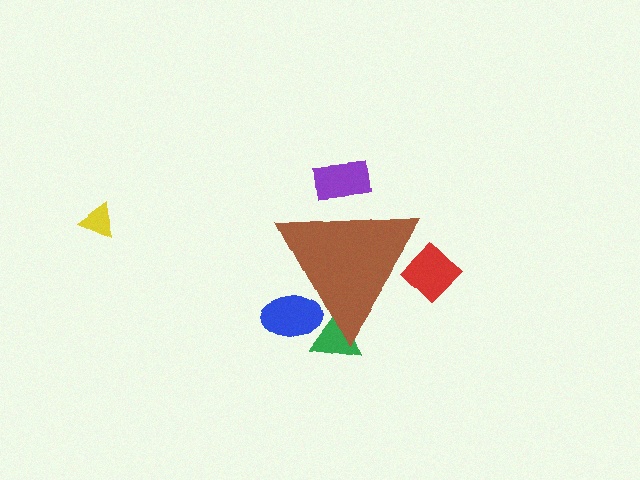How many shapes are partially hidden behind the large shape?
4 shapes are partially hidden.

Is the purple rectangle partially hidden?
Yes, the purple rectangle is partially hidden behind the brown triangle.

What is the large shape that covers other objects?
A brown triangle.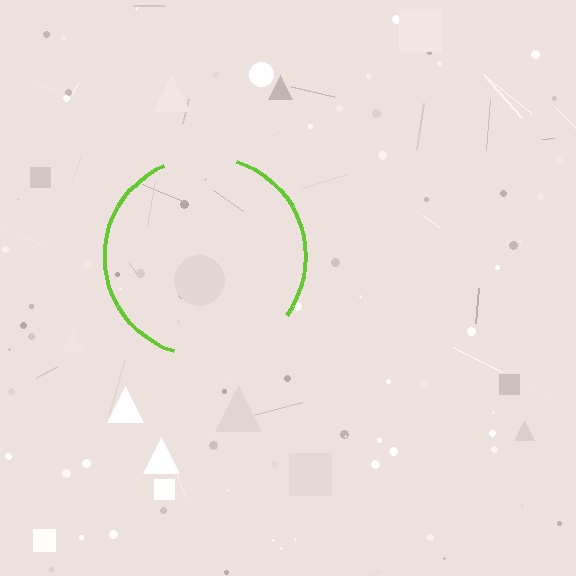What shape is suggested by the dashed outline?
The dashed outline suggests a circle.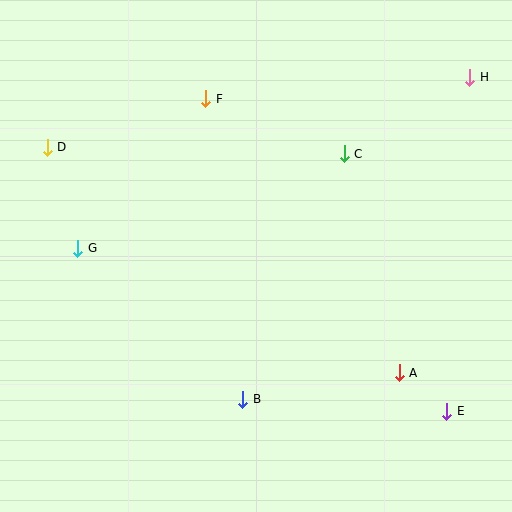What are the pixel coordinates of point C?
Point C is at (344, 154).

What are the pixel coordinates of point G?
Point G is at (78, 248).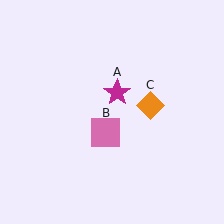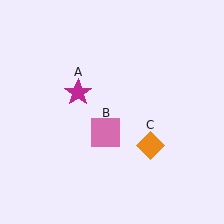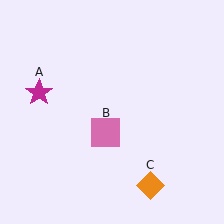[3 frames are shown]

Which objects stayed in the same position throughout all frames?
Pink square (object B) remained stationary.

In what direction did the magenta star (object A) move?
The magenta star (object A) moved left.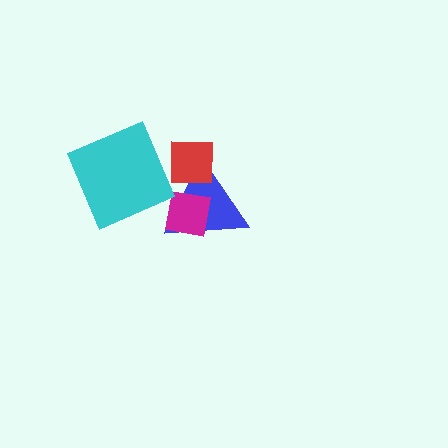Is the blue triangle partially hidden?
Yes, it is partially covered by another shape.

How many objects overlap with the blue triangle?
2 objects overlap with the blue triangle.